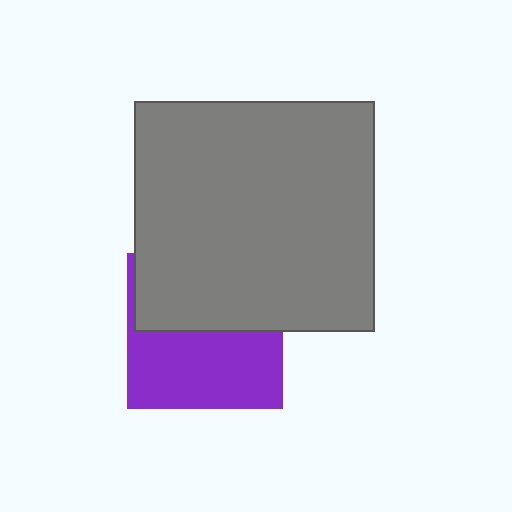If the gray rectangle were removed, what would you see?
You would see the complete purple square.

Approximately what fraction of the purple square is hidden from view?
Roughly 48% of the purple square is hidden behind the gray rectangle.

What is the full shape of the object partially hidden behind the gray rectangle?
The partially hidden object is a purple square.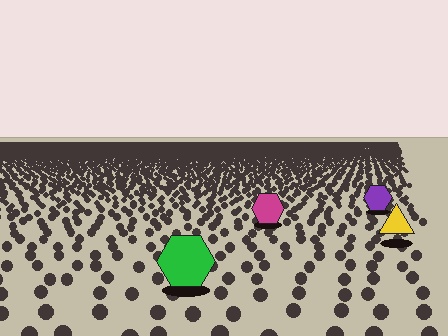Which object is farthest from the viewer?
The purple hexagon is farthest from the viewer. It appears smaller and the ground texture around it is denser.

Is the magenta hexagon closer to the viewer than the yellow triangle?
No. The yellow triangle is closer — you can tell from the texture gradient: the ground texture is coarser near it.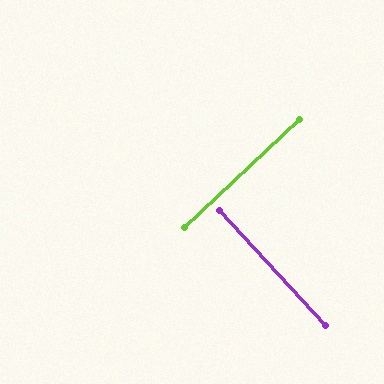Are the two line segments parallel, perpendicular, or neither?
Perpendicular — they meet at approximately 90°.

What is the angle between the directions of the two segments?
Approximately 90 degrees.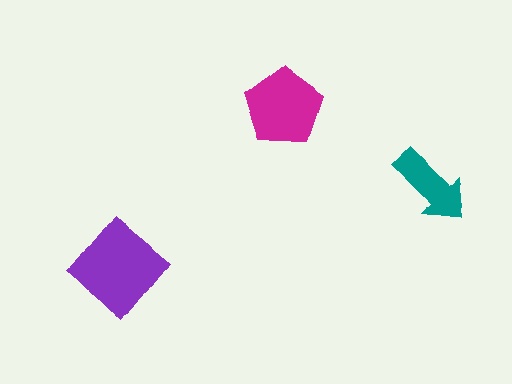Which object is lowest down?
The purple diamond is bottommost.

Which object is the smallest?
The teal arrow.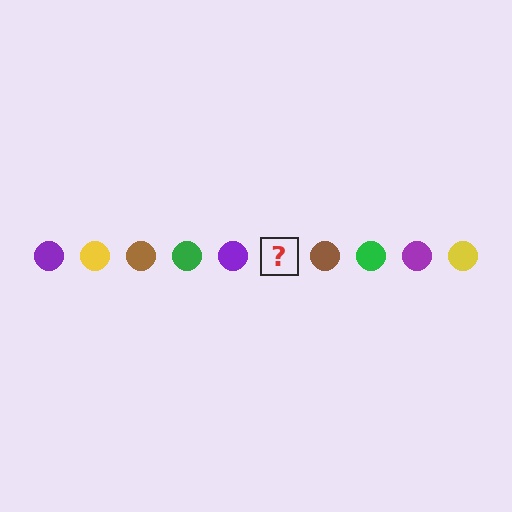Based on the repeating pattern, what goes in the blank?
The blank should be a yellow circle.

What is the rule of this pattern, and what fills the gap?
The rule is that the pattern cycles through purple, yellow, brown, green circles. The gap should be filled with a yellow circle.